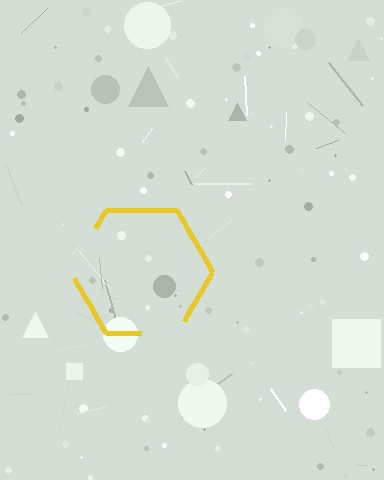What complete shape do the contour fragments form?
The contour fragments form a hexagon.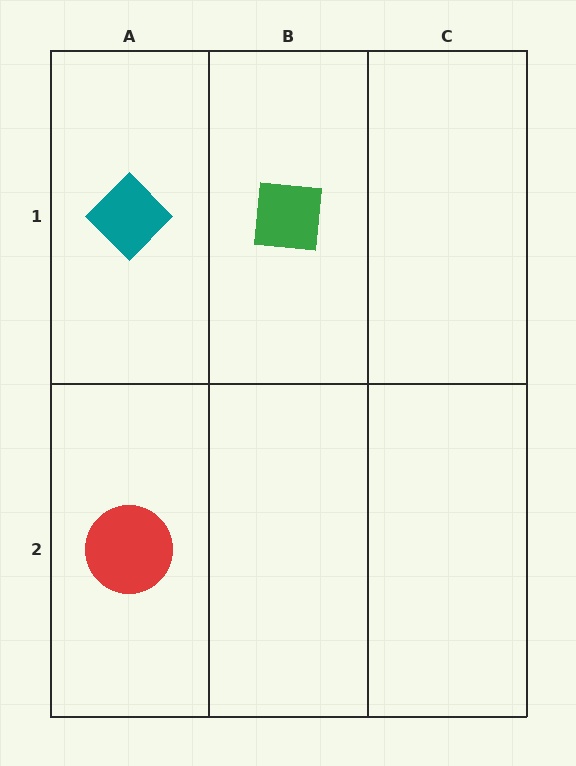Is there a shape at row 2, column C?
No, that cell is empty.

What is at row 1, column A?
A teal diamond.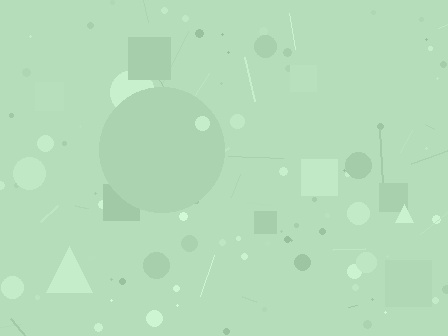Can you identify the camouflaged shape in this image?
The camouflaged shape is a circle.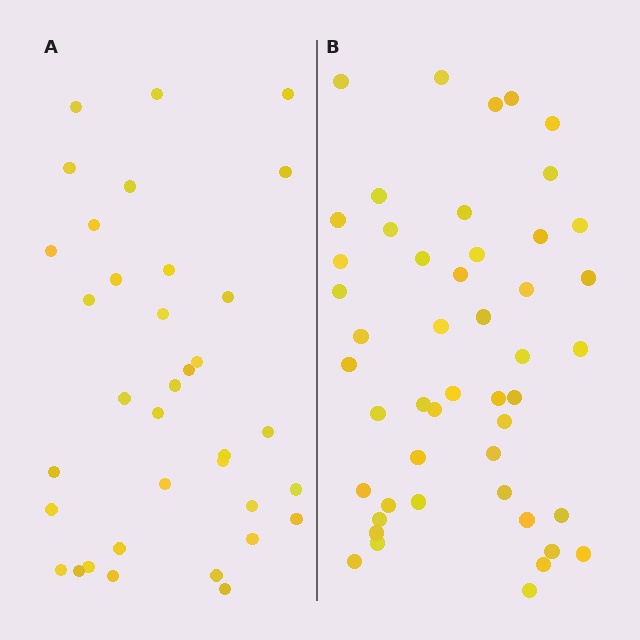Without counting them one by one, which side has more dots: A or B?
Region B (the right region) has more dots.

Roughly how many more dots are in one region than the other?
Region B has approximately 15 more dots than region A.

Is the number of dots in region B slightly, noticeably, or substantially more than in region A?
Region B has noticeably more, but not dramatically so. The ratio is roughly 1.4 to 1.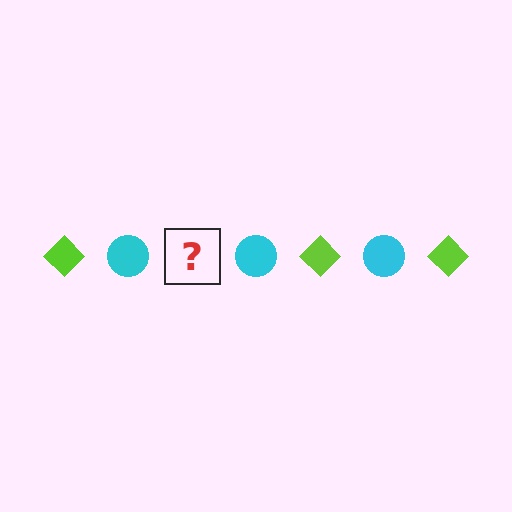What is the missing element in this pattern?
The missing element is a lime diamond.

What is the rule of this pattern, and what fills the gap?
The rule is that the pattern alternates between lime diamond and cyan circle. The gap should be filled with a lime diamond.